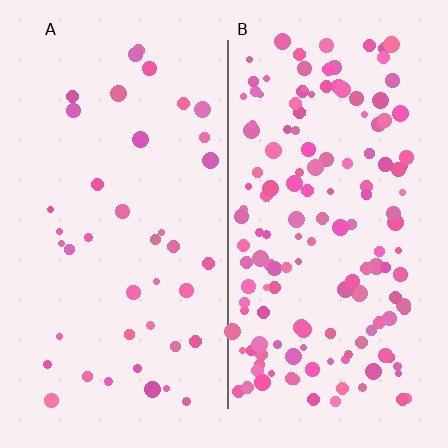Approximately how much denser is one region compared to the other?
Approximately 3.7× — region B over region A.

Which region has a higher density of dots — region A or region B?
B (the right).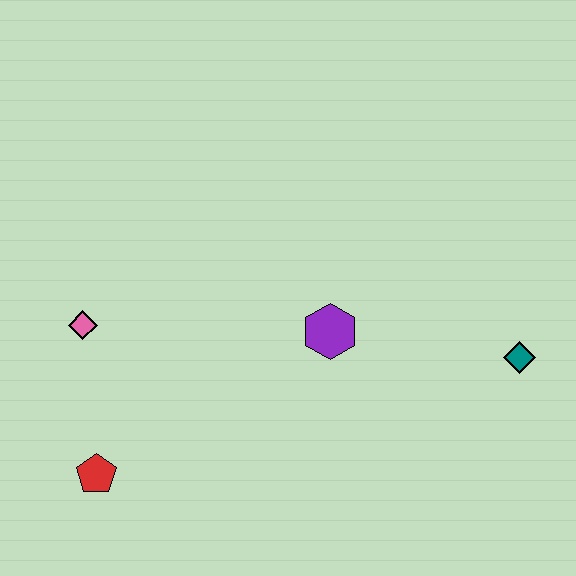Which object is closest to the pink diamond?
The red pentagon is closest to the pink diamond.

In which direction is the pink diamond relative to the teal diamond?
The pink diamond is to the left of the teal diamond.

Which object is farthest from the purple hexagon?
The red pentagon is farthest from the purple hexagon.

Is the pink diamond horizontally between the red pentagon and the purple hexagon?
No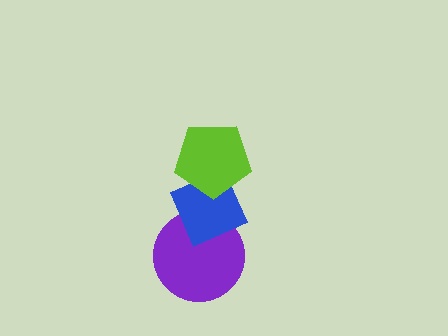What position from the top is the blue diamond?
The blue diamond is 2nd from the top.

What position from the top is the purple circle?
The purple circle is 3rd from the top.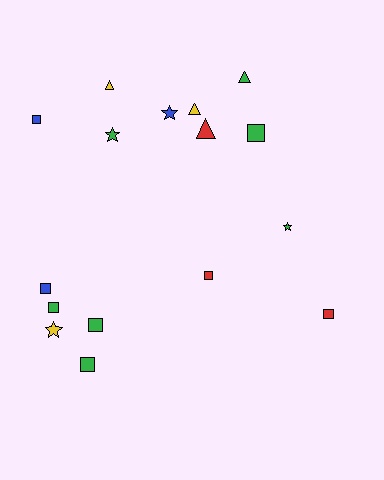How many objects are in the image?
There are 16 objects.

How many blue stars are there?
There is 1 blue star.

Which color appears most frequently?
Green, with 7 objects.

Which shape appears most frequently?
Square, with 8 objects.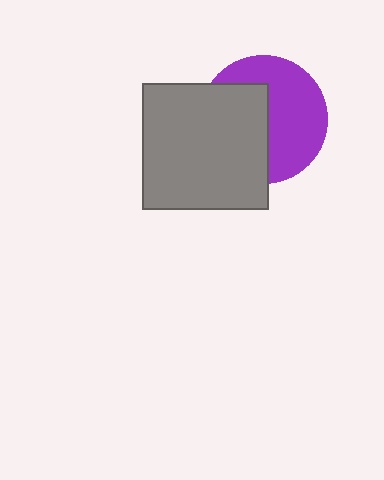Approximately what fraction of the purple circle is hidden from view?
Roughly 46% of the purple circle is hidden behind the gray square.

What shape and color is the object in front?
The object in front is a gray square.